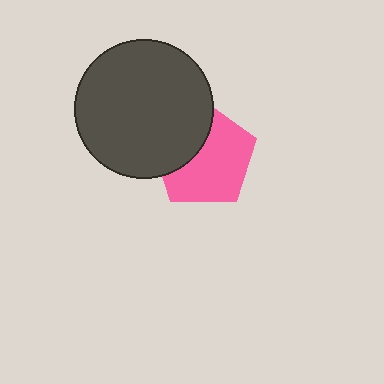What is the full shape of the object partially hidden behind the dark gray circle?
The partially hidden object is a pink pentagon.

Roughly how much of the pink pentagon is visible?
About half of it is visible (roughly 64%).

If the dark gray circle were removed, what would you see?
You would see the complete pink pentagon.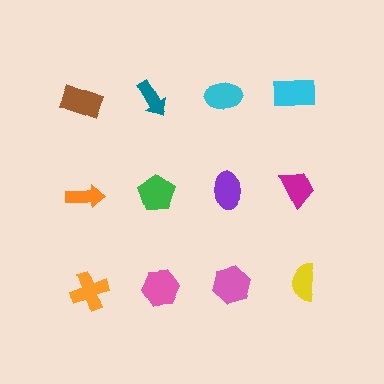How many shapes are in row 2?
4 shapes.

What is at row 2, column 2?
A green pentagon.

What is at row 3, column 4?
A yellow semicircle.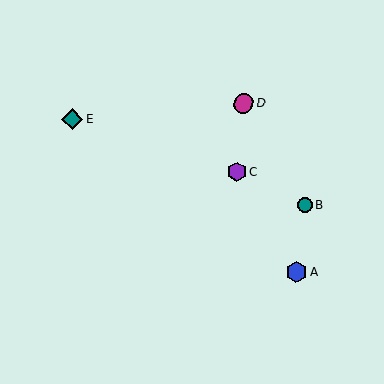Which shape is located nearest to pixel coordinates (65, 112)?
The teal diamond (labeled E) at (73, 119) is nearest to that location.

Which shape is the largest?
The teal diamond (labeled E) is the largest.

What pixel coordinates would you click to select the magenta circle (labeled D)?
Click at (244, 103) to select the magenta circle D.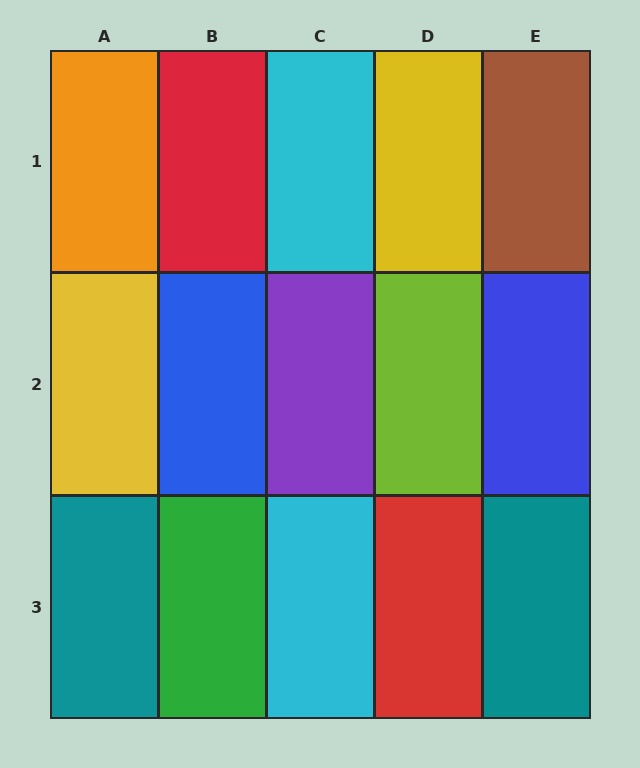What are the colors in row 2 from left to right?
Yellow, blue, purple, lime, blue.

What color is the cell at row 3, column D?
Red.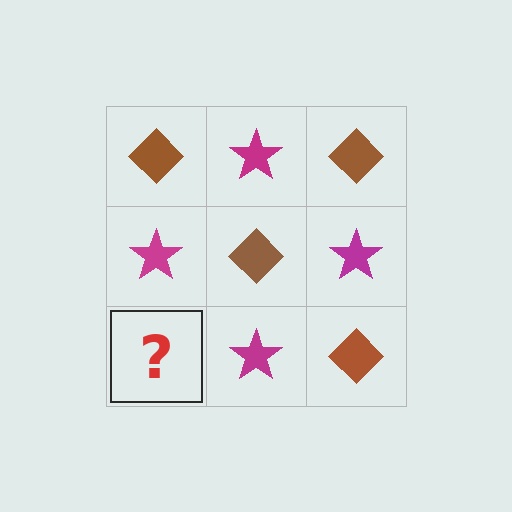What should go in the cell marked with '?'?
The missing cell should contain a brown diamond.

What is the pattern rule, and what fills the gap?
The rule is that it alternates brown diamond and magenta star in a checkerboard pattern. The gap should be filled with a brown diamond.